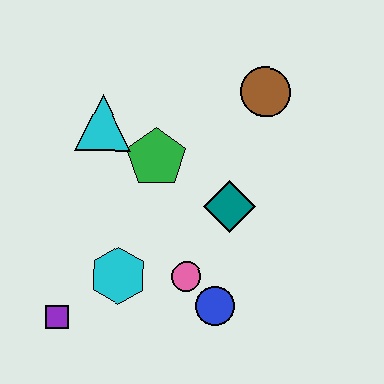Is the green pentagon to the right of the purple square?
Yes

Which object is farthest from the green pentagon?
The purple square is farthest from the green pentagon.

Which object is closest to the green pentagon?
The cyan triangle is closest to the green pentagon.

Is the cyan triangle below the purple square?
No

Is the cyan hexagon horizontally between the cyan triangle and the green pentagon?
Yes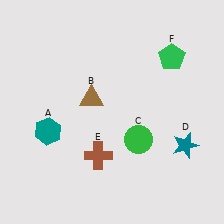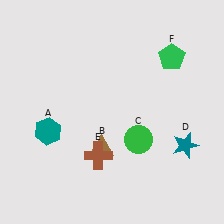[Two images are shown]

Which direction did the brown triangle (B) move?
The brown triangle (B) moved down.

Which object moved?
The brown triangle (B) moved down.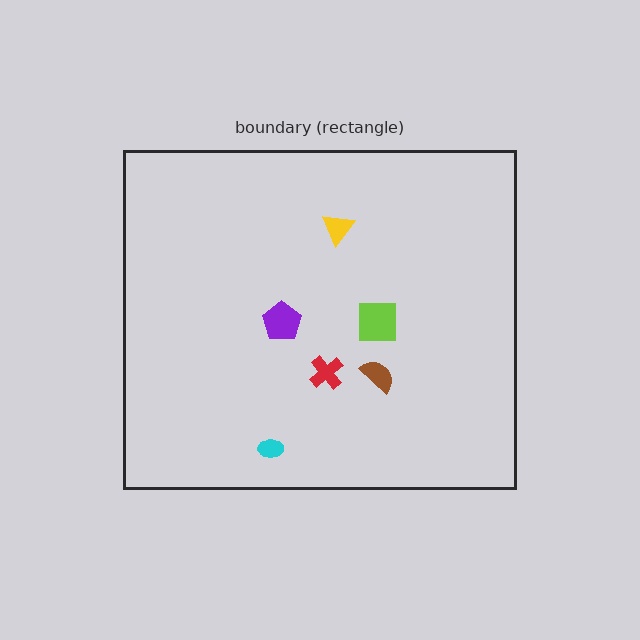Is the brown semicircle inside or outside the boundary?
Inside.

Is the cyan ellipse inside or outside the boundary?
Inside.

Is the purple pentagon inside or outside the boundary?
Inside.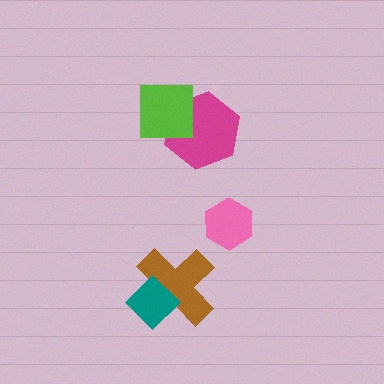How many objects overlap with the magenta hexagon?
1 object overlaps with the magenta hexagon.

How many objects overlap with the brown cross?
1 object overlaps with the brown cross.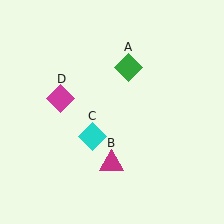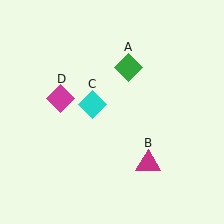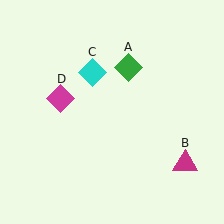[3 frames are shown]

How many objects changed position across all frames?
2 objects changed position: magenta triangle (object B), cyan diamond (object C).